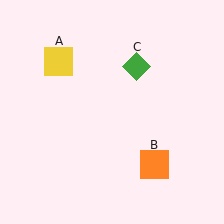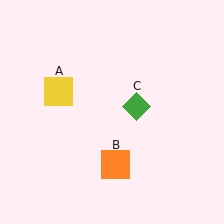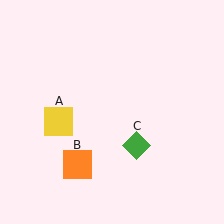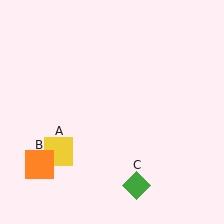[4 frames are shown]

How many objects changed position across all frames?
3 objects changed position: yellow square (object A), orange square (object B), green diamond (object C).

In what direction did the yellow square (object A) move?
The yellow square (object A) moved down.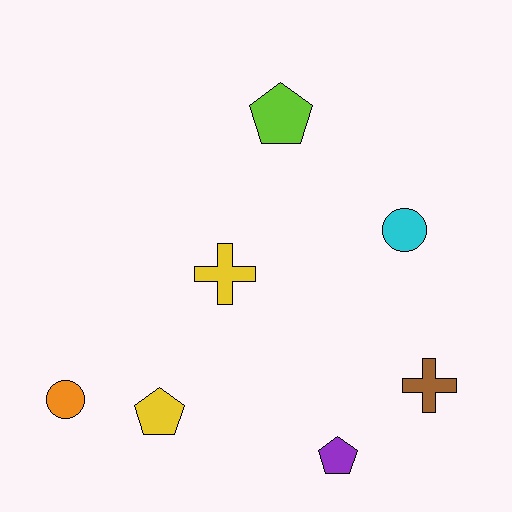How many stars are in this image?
There are no stars.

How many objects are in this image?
There are 7 objects.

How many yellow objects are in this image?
There are 2 yellow objects.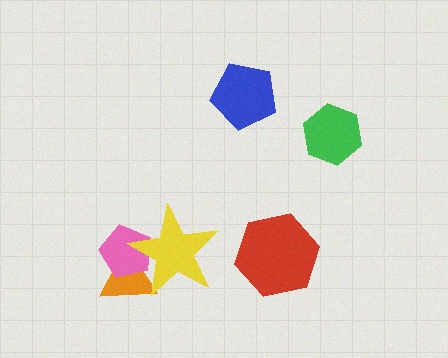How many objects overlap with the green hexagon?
0 objects overlap with the green hexagon.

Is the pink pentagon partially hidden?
Yes, it is partially covered by another shape.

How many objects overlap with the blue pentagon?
0 objects overlap with the blue pentagon.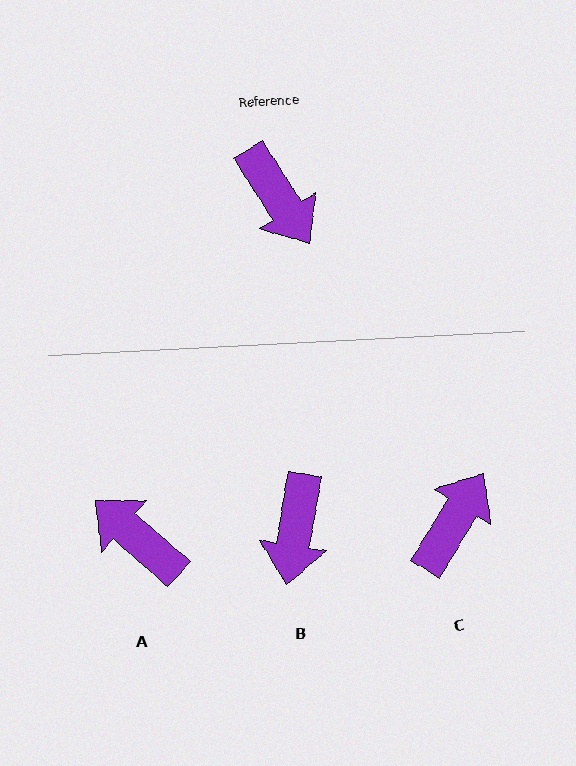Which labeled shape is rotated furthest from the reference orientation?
A, about 164 degrees away.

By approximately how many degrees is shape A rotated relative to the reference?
Approximately 164 degrees clockwise.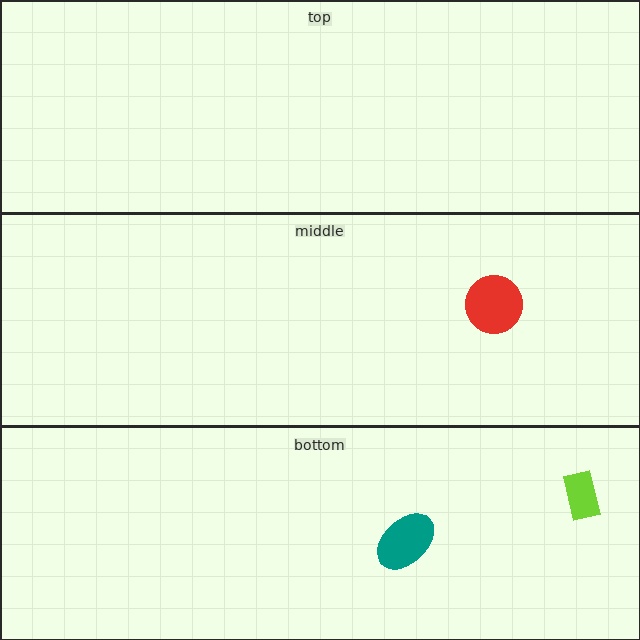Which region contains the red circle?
The middle region.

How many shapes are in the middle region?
1.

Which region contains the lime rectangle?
The bottom region.